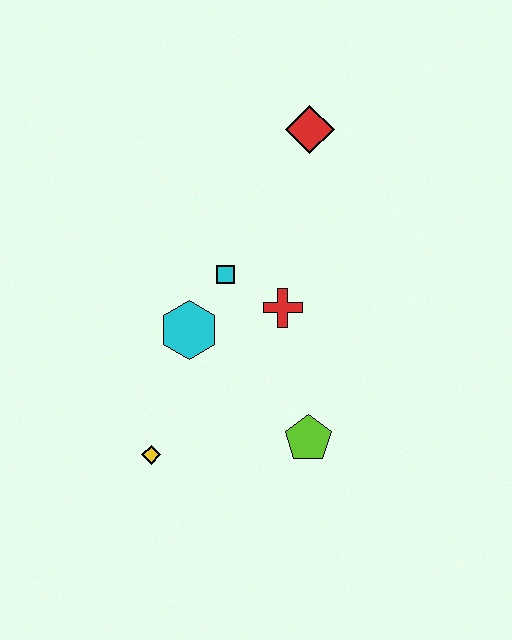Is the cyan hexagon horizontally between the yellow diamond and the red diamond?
Yes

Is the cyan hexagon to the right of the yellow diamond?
Yes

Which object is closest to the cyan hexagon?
The cyan square is closest to the cyan hexagon.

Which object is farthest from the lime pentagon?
The red diamond is farthest from the lime pentagon.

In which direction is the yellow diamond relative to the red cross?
The yellow diamond is below the red cross.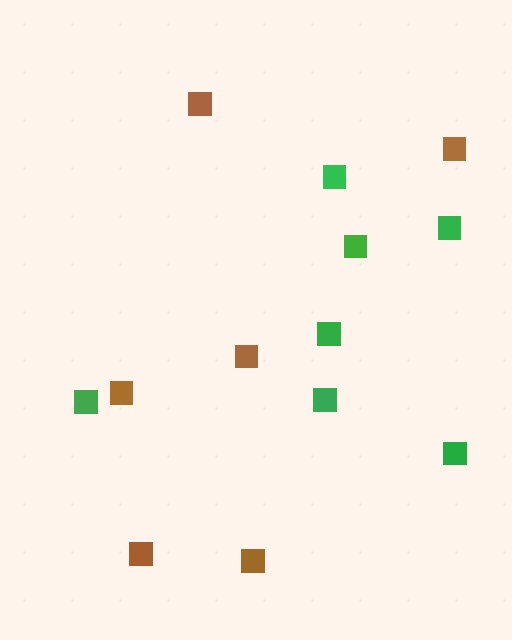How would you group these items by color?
There are 2 groups: one group of brown squares (6) and one group of green squares (7).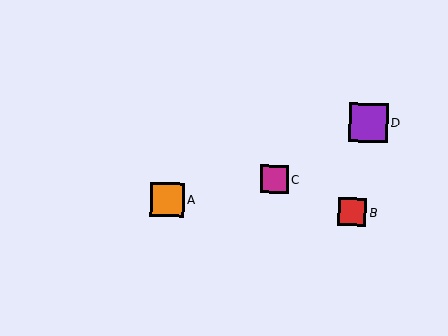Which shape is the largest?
The purple square (labeled D) is the largest.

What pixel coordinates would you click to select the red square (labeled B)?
Click at (352, 212) to select the red square B.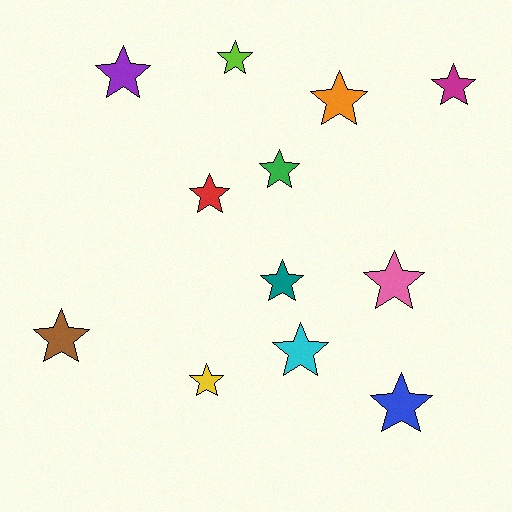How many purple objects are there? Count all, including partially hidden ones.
There is 1 purple object.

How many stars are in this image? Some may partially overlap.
There are 12 stars.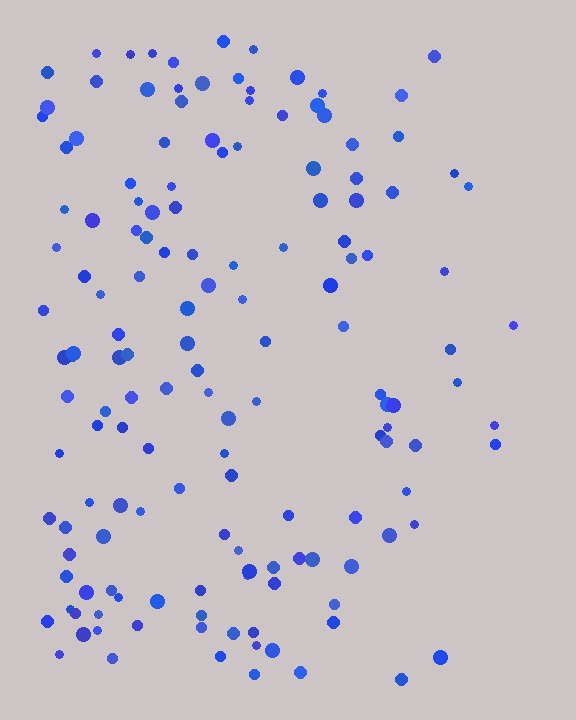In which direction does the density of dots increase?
From right to left, with the left side densest.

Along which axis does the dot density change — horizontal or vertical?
Horizontal.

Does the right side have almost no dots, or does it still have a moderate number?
Still a moderate number, just noticeably fewer than the left.